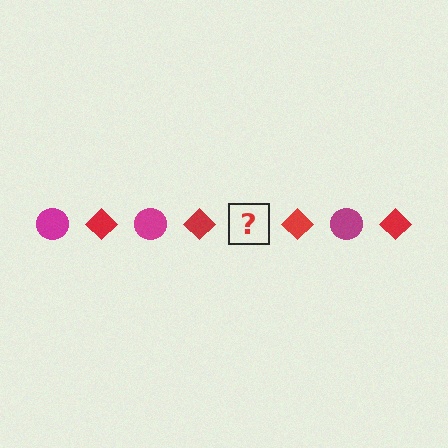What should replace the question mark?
The question mark should be replaced with a magenta circle.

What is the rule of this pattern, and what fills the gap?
The rule is that the pattern alternates between magenta circle and red diamond. The gap should be filled with a magenta circle.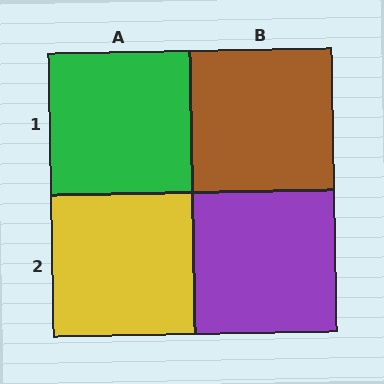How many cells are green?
1 cell is green.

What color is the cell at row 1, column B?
Brown.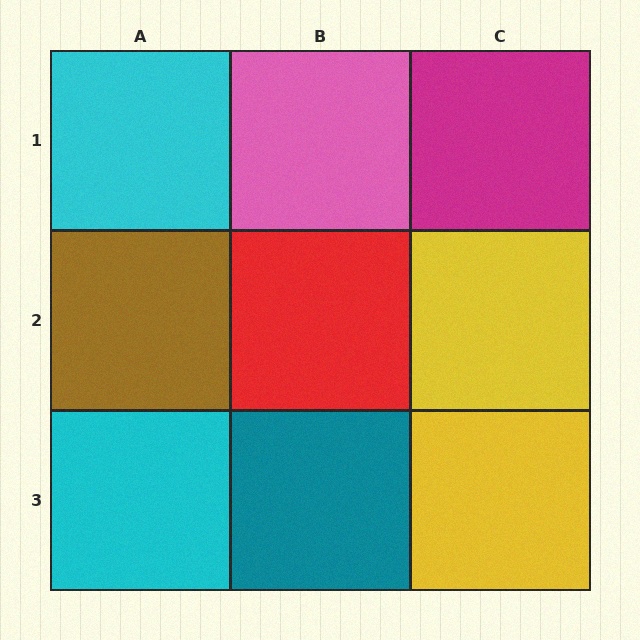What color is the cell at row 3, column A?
Cyan.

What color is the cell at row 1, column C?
Magenta.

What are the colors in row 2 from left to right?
Brown, red, yellow.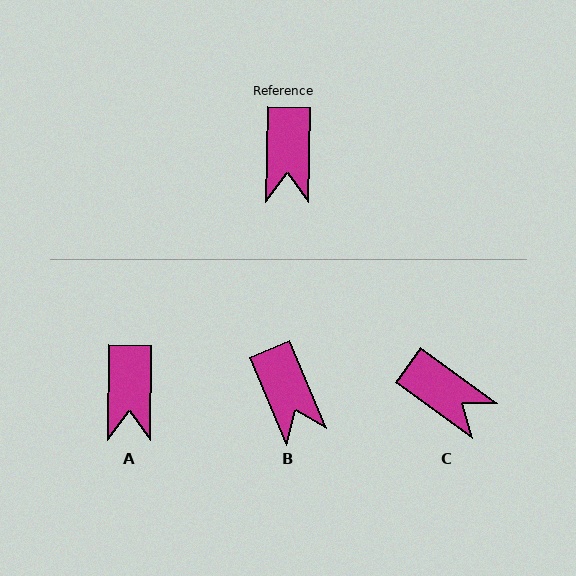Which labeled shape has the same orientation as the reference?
A.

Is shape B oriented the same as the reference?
No, it is off by about 24 degrees.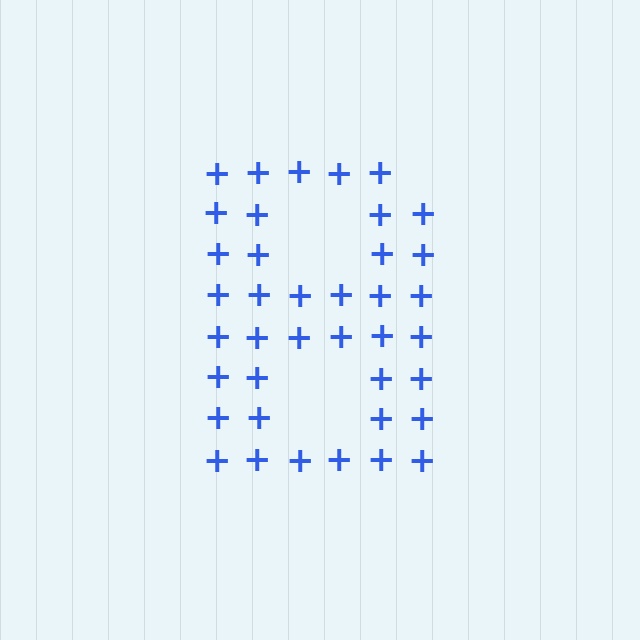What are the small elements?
The small elements are plus signs.